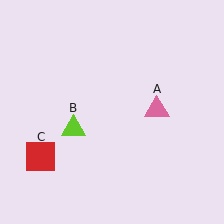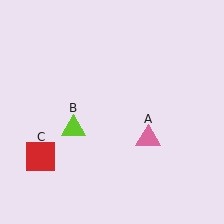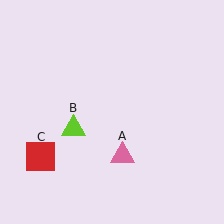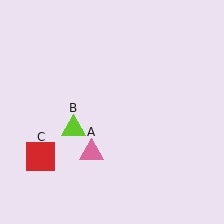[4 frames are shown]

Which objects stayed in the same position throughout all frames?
Lime triangle (object B) and red square (object C) remained stationary.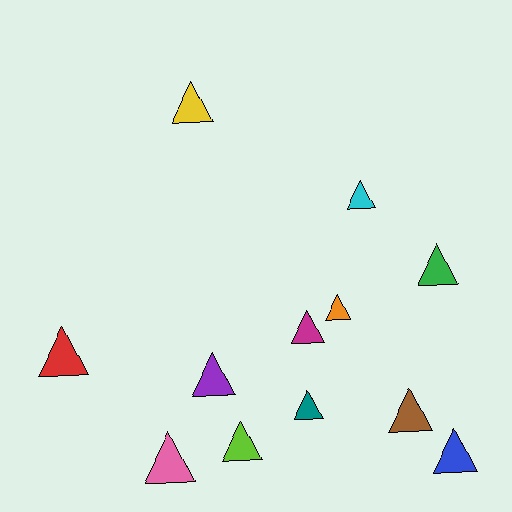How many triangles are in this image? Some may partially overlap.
There are 12 triangles.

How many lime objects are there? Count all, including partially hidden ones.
There is 1 lime object.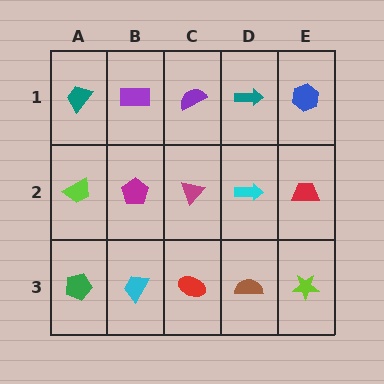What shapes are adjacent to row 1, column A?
A lime trapezoid (row 2, column A), a purple rectangle (row 1, column B).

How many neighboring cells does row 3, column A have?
2.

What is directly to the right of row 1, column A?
A purple rectangle.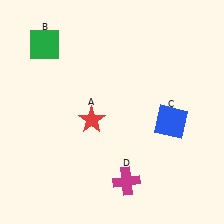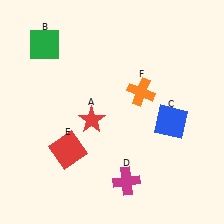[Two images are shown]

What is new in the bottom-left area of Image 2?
A red square (E) was added in the bottom-left area of Image 2.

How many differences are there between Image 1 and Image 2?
There are 2 differences between the two images.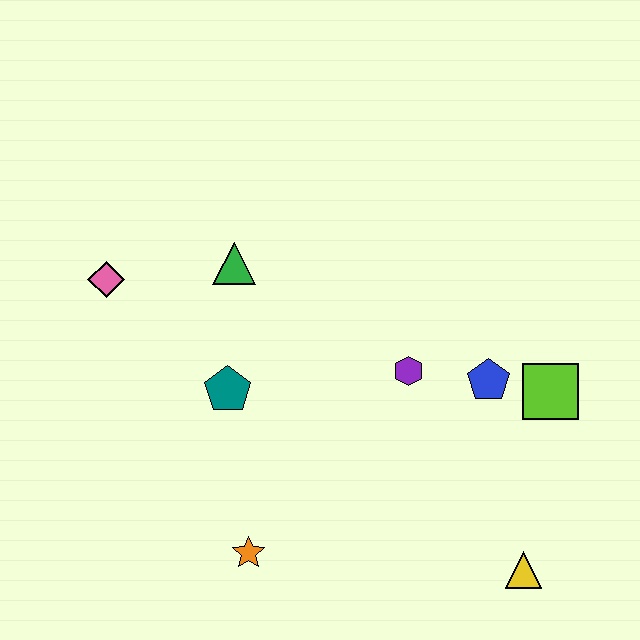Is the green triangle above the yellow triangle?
Yes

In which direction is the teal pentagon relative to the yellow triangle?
The teal pentagon is to the left of the yellow triangle.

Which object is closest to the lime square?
The blue pentagon is closest to the lime square.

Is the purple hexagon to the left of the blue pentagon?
Yes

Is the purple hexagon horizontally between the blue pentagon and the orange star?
Yes